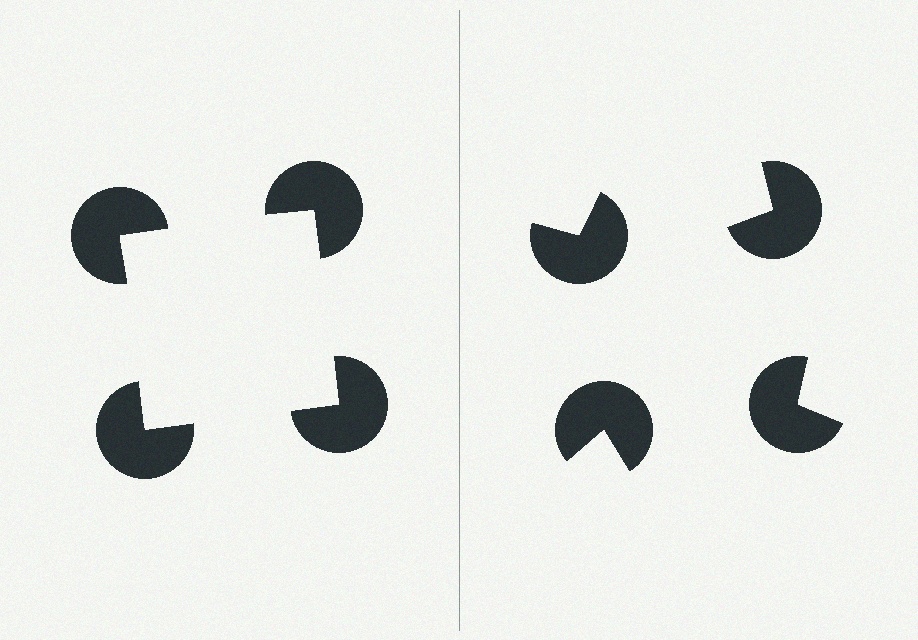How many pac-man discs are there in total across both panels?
8 — 4 on each side.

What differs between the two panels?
The pac-man discs are positioned identically on both sides; only the wedge orientations differ. On the left they align to a square; on the right they are misaligned.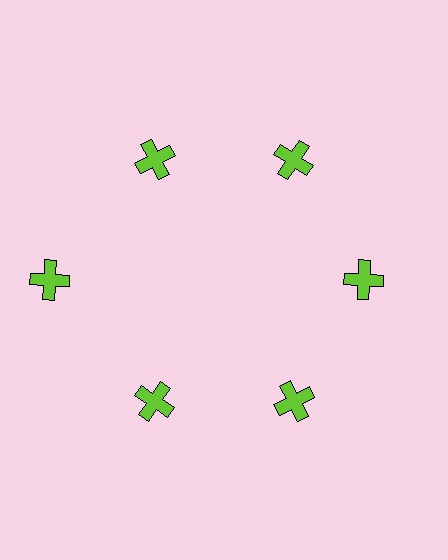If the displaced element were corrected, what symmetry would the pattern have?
It would have 6-fold rotational symmetry — the pattern would map onto itself every 60 degrees.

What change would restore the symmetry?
The symmetry would be restored by moving it inward, back onto the ring so that all 6 crosses sit at equal angles and equal distance from the center.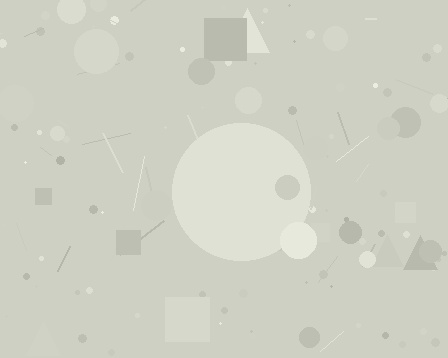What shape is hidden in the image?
A circle is hidden in the image.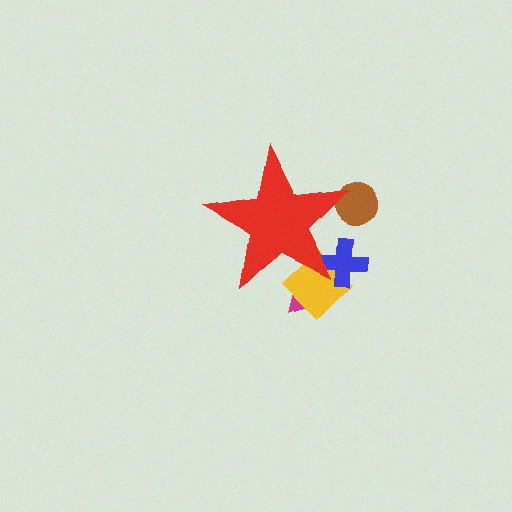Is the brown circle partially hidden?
Yes, the brown circle is partially hidden behind the red star.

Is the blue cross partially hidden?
Yes, the blue cross is partially hidden behind the red star.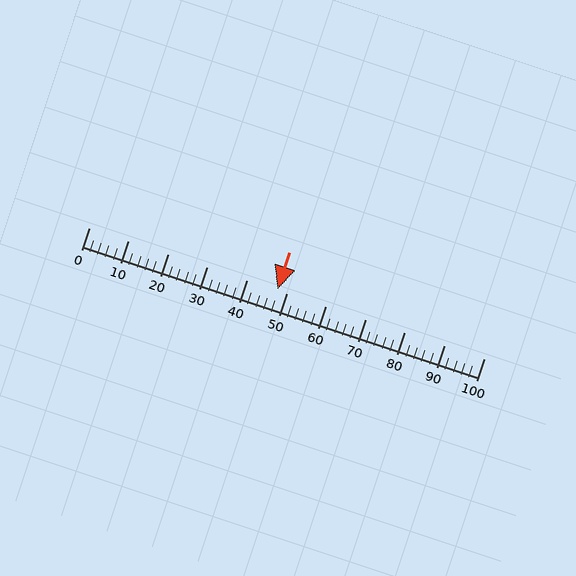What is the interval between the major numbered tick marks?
The major tick marks are spaced 10 units apart.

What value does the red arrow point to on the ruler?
The red arrow points to approximately 48.